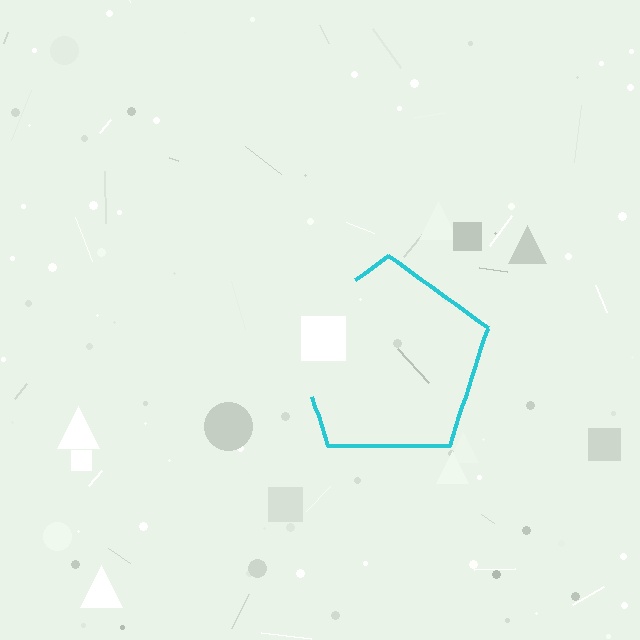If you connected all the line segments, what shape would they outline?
They would outline a pentagon.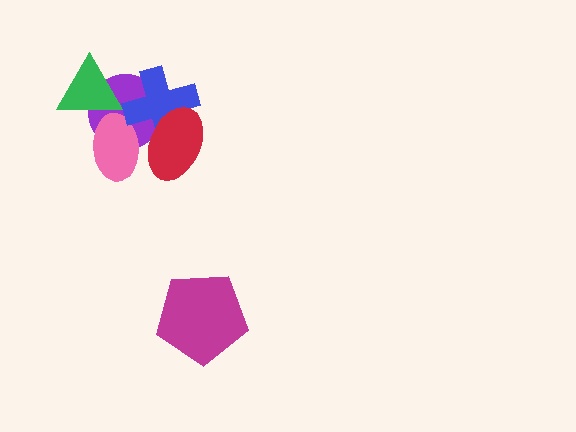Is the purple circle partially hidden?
Yes, it is partially covered by another shape.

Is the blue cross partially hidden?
Yes, it is partially covered by another shape.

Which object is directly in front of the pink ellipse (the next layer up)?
The blue cross is directly in front of the pink ellipse.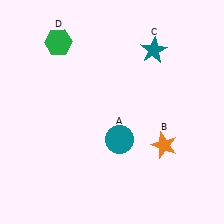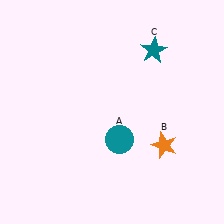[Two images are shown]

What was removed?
The green hexagon (D) was removed in Image 2.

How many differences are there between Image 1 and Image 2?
There is 1 difference between the two images.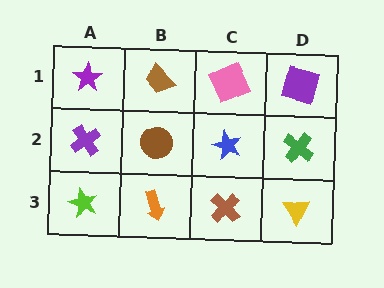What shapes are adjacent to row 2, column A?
A purple star (row 1, column A), a lime star (row 3, column A), a brown circle (row 2, column B).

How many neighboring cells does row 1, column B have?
3.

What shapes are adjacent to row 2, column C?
A pink square (row 1, column C), a brown cross (row 3, column C), a brown circle (row 2, column B), a green cross (row 2, column D).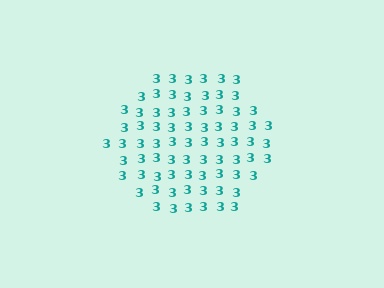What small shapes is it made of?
It is made of small digit 3's.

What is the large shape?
The large shape is a hexagon.